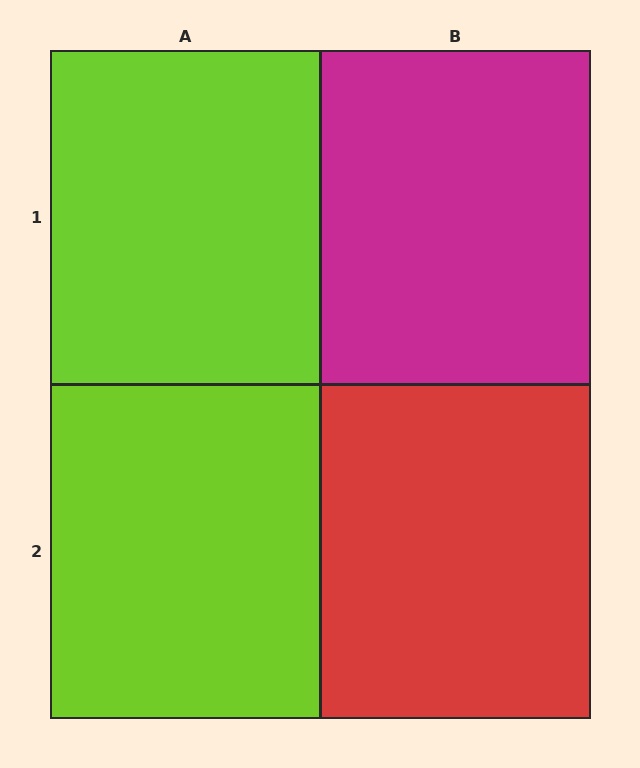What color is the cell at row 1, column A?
Lime.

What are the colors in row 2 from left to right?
Lime, red.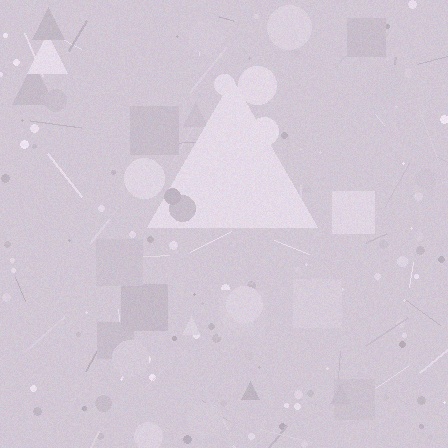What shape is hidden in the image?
A triangle is hidden in the image.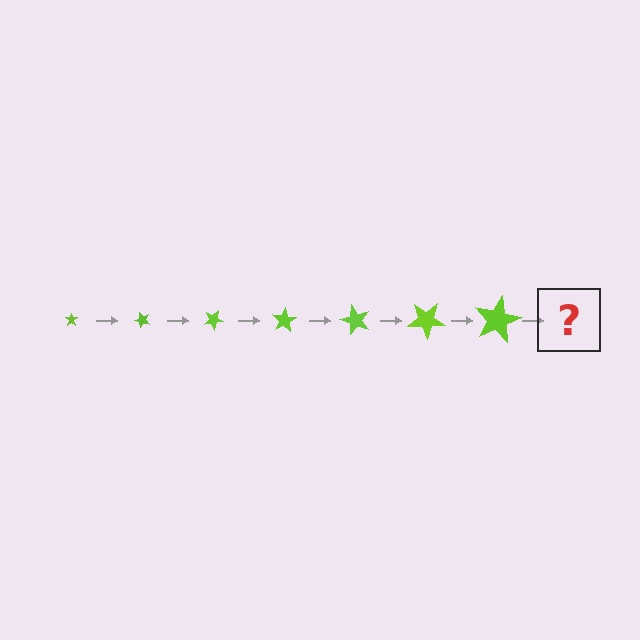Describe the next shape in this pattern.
It should be a star, larger than the previous one and rotated 350 degrees from the start.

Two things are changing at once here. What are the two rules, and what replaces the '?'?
The two rules are that the star grows larger each step and it rotates 50 degrees each step. The '?' should be a star, larger than the previous one and rotated 350 degrees from the start.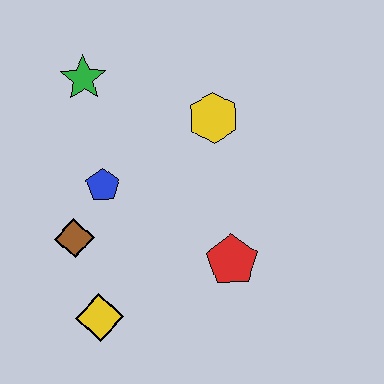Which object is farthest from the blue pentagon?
The red pentagon is farthest from the blue pentagon.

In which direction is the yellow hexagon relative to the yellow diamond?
The yellow hexagon is above the yellow diamond.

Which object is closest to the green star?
The blue pentagon is closest to the green star.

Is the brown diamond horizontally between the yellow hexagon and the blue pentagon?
No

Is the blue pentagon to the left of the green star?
No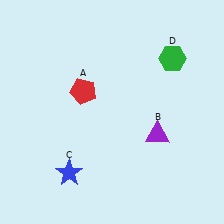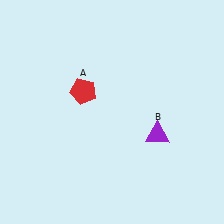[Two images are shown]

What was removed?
The blue star (C), the green hexagon (D) were removed in Image 2.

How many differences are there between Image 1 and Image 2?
There are 2 differences between the two images.